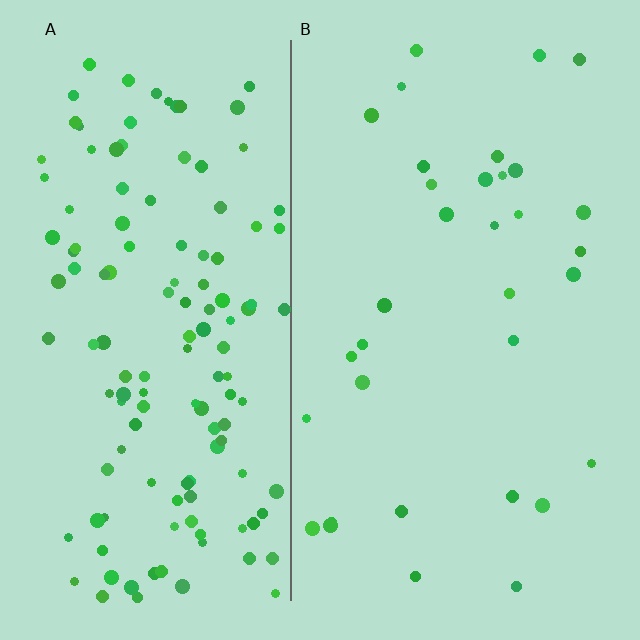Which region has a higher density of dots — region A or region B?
A (the left).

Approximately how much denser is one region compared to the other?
Approximately 4.0× — region A over region B.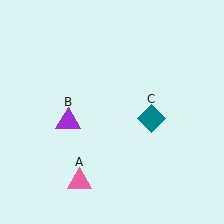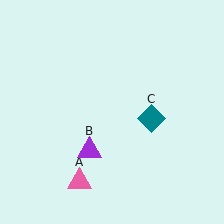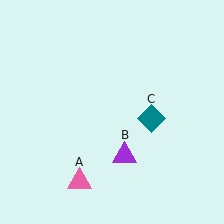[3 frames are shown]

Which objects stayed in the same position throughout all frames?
Pink triangle (object A) and teal diamond (object C) remained stationary.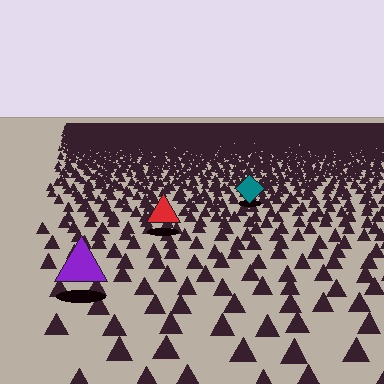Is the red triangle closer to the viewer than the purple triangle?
No. The purple triangle is closer — you can tell from the texture gradient: the ground texture is coarser near it.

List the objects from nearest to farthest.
From nearest to farthest: the purple triangle, the red triangle, the teal diamond.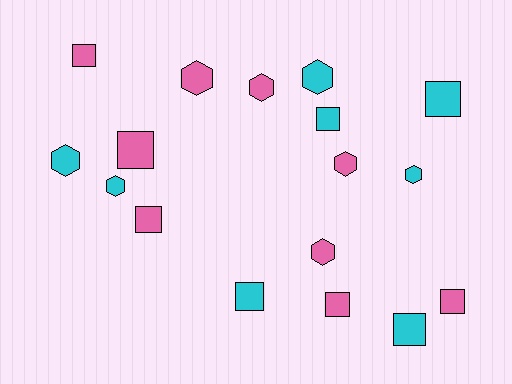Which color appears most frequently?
Pink, with 9 objects.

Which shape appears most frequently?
Square, with 9 objects.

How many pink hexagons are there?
There are 4 pink hexagons.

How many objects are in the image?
There are 17 objects.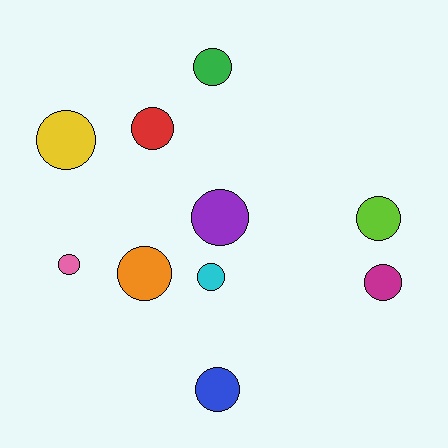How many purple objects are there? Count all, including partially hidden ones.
There is 1 purple object.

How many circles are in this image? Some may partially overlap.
There are 10 circles.